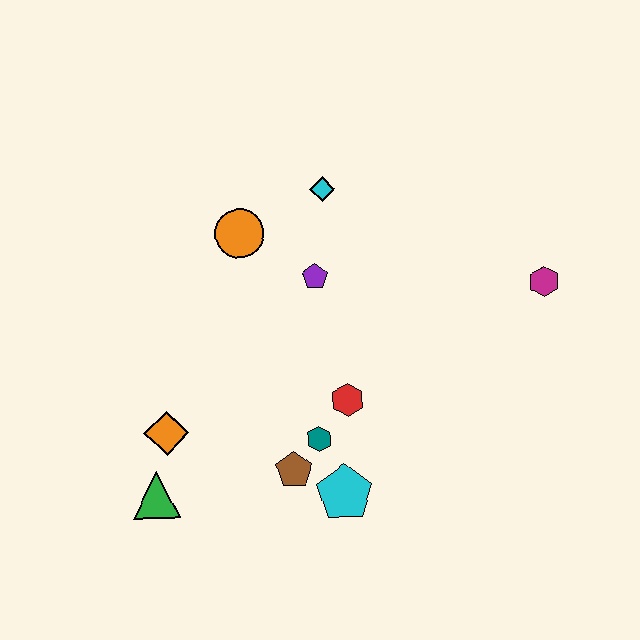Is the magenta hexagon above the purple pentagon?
No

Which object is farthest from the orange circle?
The magenta hexagon is farthest from the orange circle.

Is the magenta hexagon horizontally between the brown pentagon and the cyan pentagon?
No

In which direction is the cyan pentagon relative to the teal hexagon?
The cyan pentagon is below the teal hexagon.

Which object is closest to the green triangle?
The orange diamond is closest to the green triangle.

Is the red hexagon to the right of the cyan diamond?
Yes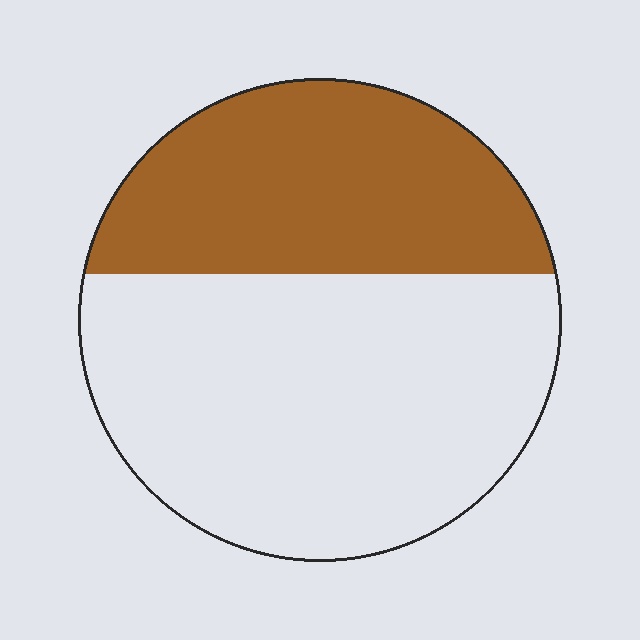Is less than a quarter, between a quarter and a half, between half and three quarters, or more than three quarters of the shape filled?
Between a quarter and a half.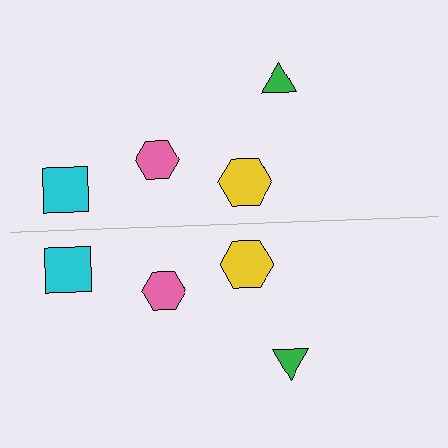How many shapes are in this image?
There are 8 shapes in this image.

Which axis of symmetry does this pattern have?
The pattern has a horizontal axis of symmetry running through the center of the image.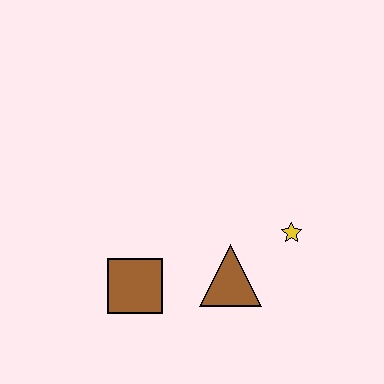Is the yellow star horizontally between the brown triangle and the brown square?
No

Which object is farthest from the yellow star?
The brown square is farthest from the yellow star.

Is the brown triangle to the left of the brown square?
No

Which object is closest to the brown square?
The brown triangle is closest to the brown square.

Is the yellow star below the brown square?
No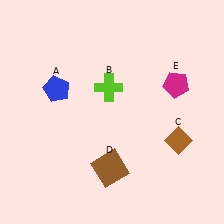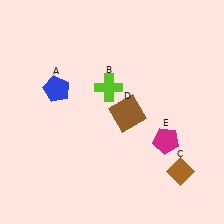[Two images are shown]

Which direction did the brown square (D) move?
The brown square (D) moved up.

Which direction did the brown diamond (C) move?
The brown diamond (C) moved down.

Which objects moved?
The objects that moved are: the brown diamond (C), the brown square (D), the magenta pentagon (E).